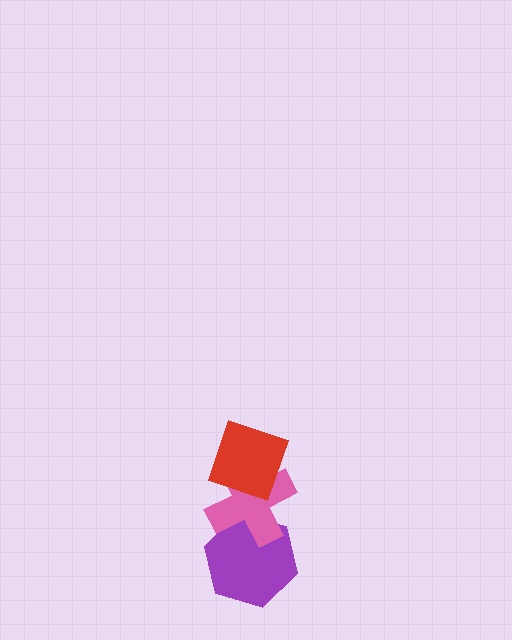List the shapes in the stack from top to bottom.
From top to bottom: the red diamond, the pink cross, the purple hexagon.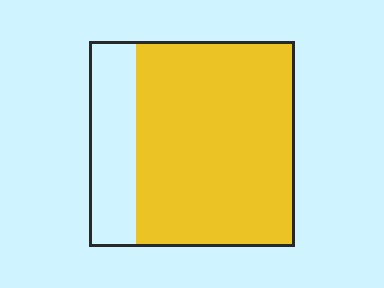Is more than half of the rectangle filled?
Yes.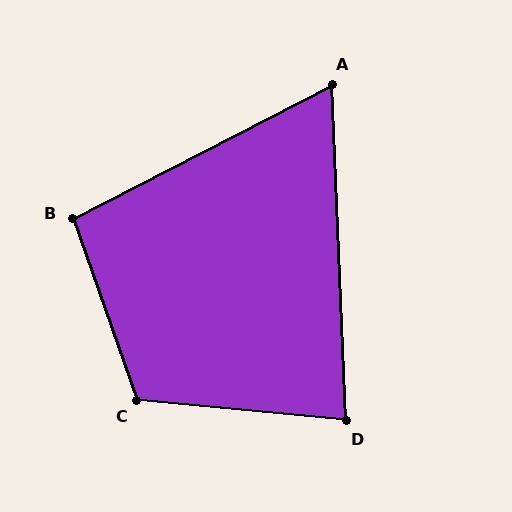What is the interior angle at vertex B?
Approximately 98 degrees (obtuse).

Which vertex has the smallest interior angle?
A, at approximately 65 degrees.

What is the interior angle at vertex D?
Approximately 82 degrees (acute).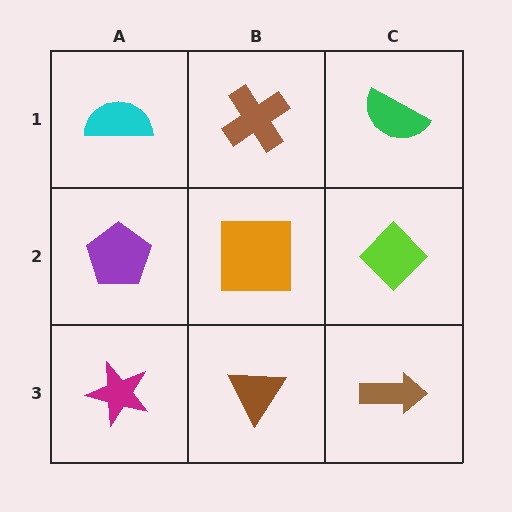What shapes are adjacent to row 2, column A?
A cyan semicircle (row 1, column A), a magenta star (row 3, column A), an orange square (row 2, column B).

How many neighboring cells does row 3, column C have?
2.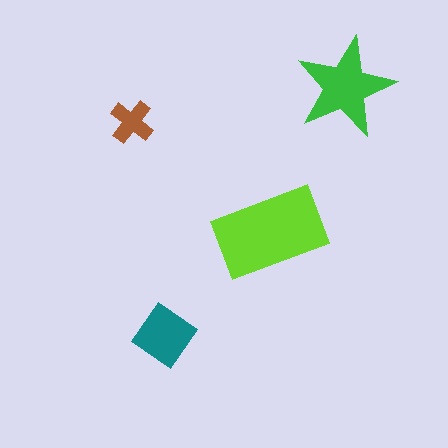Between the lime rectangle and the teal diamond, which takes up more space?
The lime rectangle.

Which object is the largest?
The lime rectangle.